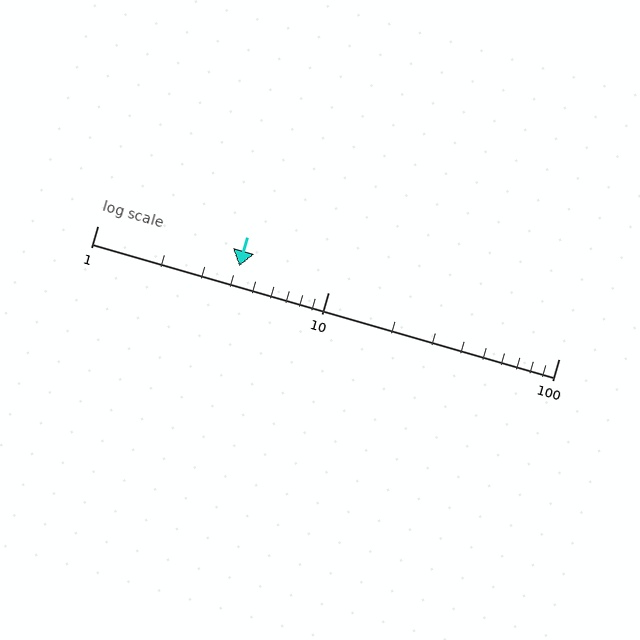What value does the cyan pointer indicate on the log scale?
The pointer indicates approximately 4.1.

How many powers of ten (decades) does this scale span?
The scale spans 2 decades, from 1 to 100.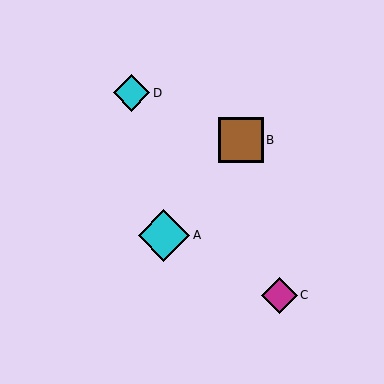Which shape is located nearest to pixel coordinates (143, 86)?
The cyan diamond (labeled D) at (131, 93) is nearest to that location.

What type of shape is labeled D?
Shape D is a cyan diamond.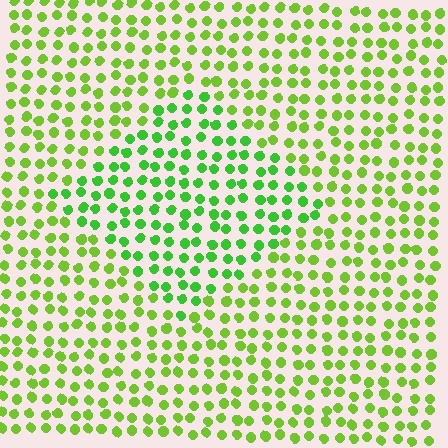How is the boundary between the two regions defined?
The boundary is defined purely by a slight shift in hue (about 25 degrees). Spacing, size, and orientation are identical on both sides.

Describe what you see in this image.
The image is filled with small lime elements in a uniform arrangement. A diamond-shaped region is visible where the elements are tinted to a slightly different hue, forming a subtle color boundary.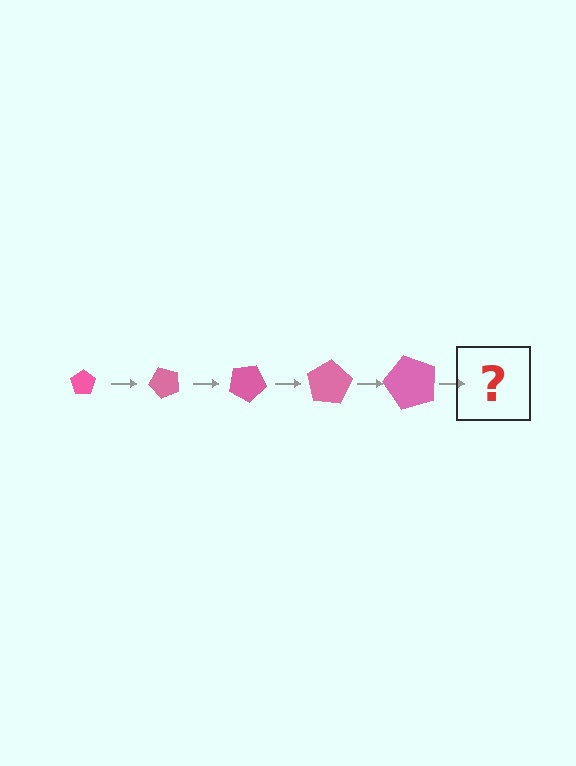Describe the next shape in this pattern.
It should be a pentagon, larger than the previous one and rotated 250 degrees from the start.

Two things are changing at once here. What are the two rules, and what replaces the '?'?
The two rules are that the pentagon grows larger each step and it rotates 50 degrees each step. The '?' should be a pentagon, larger than the previous one and rotated 250 degrees from the start.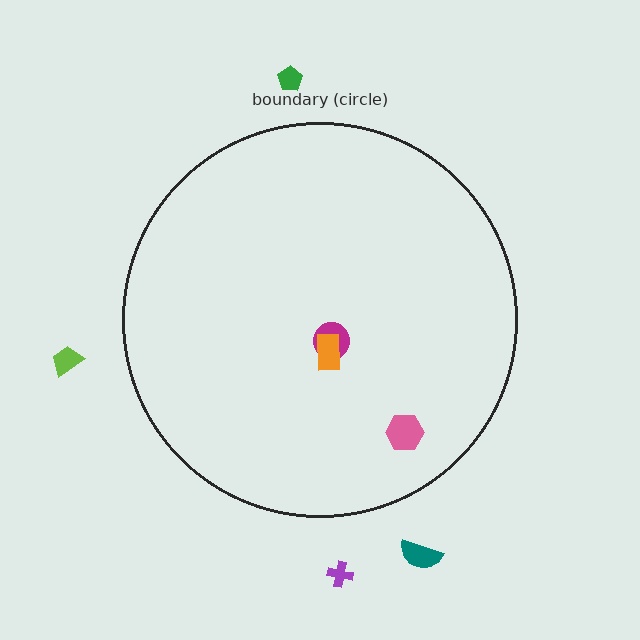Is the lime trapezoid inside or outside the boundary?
Outside.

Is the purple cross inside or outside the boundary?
Outside.